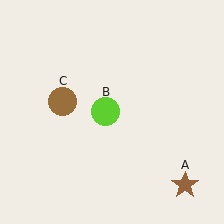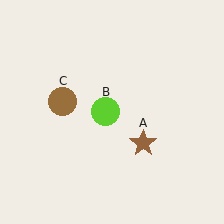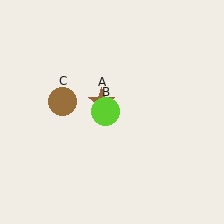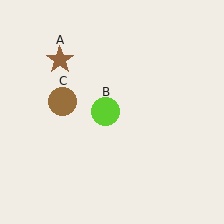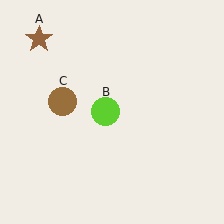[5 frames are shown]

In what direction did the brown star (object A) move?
The brown star (object A) moved up and to the left.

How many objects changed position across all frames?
1 object changed position: brown star (object A).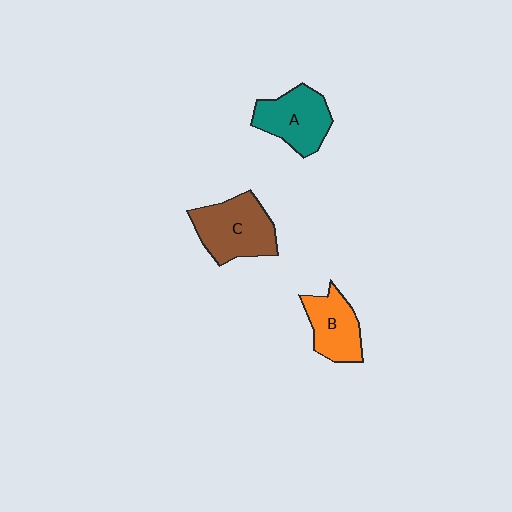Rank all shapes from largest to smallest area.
From largest to smallest: C (brown), A (teal), B (orange).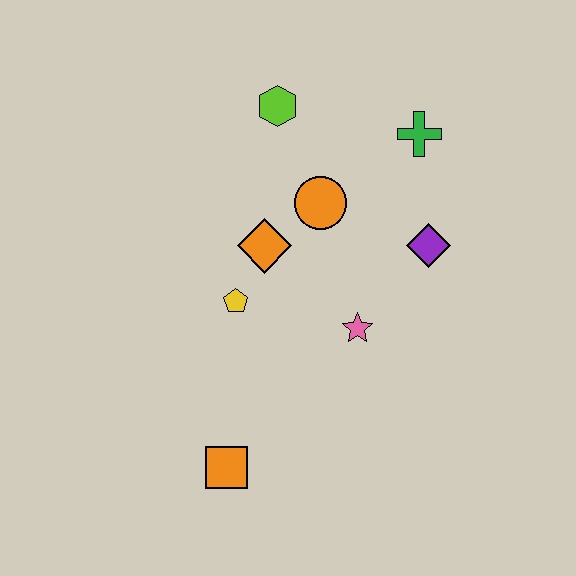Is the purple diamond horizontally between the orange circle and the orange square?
No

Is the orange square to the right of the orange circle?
No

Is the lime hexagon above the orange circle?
Yes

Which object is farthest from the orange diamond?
The orange square is farthest from the orange diamond.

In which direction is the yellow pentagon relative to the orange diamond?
The yellow pentagon is below the orange diamond.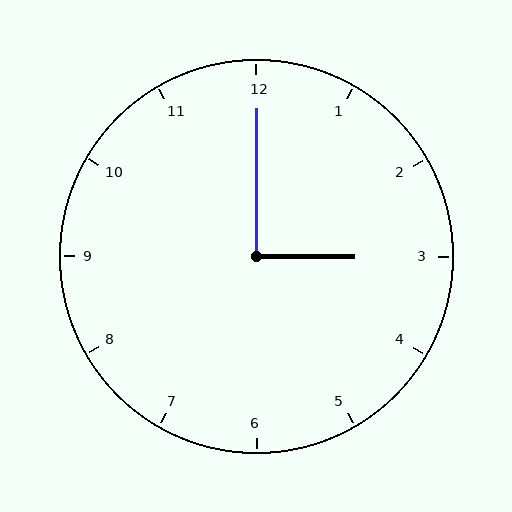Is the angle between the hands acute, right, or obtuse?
It is right.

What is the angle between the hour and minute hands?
Approximately 90 degrees.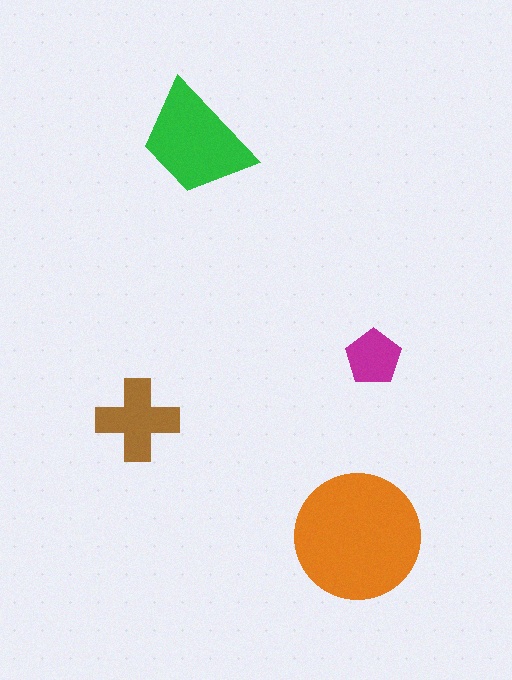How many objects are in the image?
There are 4 objects in the image.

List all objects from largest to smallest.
The orange circle, the green trapezoid, the brown cross, the magenta pentagon.